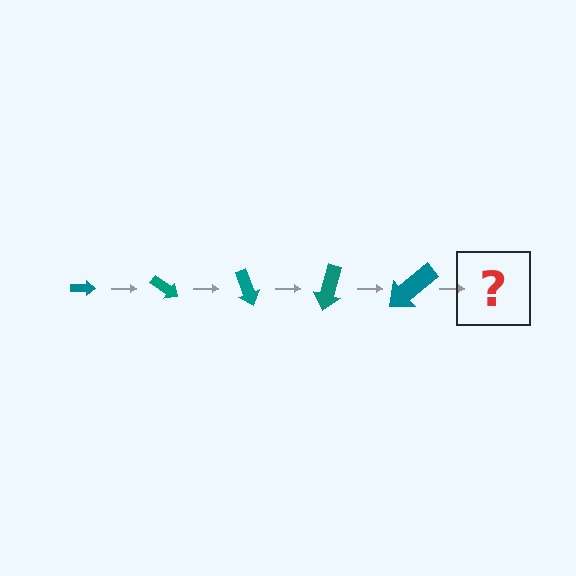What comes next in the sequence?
The next element should be an arrow, larger than the previous one and rotated 175 degrees from the start.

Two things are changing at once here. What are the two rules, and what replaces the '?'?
The two rules are that the arrow grows larger each step and it rotates 35 degrees each step. The '?' should be an arrow, larger than the previous one and rotated 175 degrees from the start.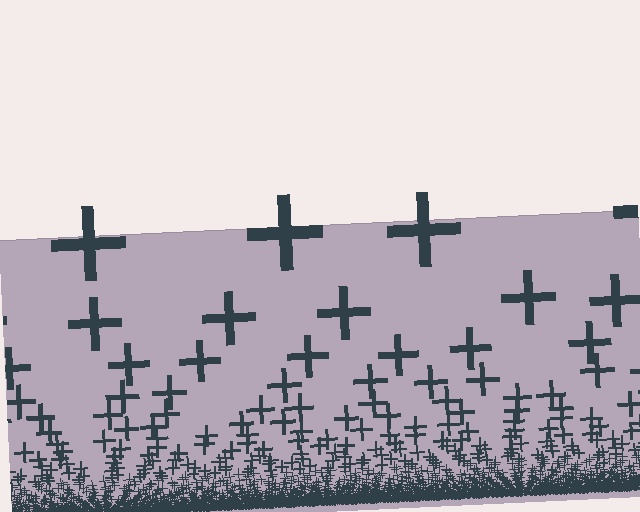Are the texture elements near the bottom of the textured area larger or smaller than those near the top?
Smaller. The gradient is inverted — elements near the bottom are smaller and denser.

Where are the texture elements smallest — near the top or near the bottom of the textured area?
Near the bottom.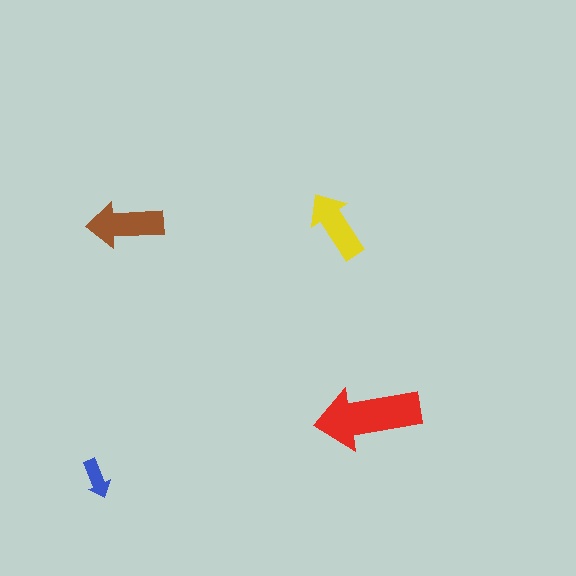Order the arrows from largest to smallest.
the red one, the brown one, the yellow one, the blue one.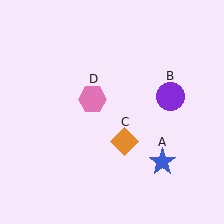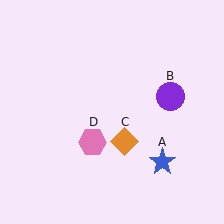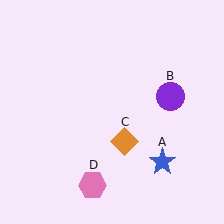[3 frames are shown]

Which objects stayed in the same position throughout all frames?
Blue star (object A) and purple circle (object B) and orange diamond (object C) remained stationary.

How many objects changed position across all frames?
1 object changed position: pink hexagon (object D).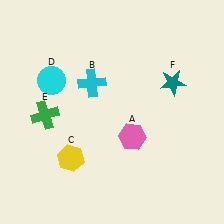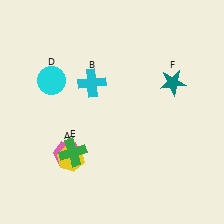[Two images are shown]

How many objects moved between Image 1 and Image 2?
2 objects moved between the two images.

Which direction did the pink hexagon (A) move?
The pink hexagon (A) moved left.